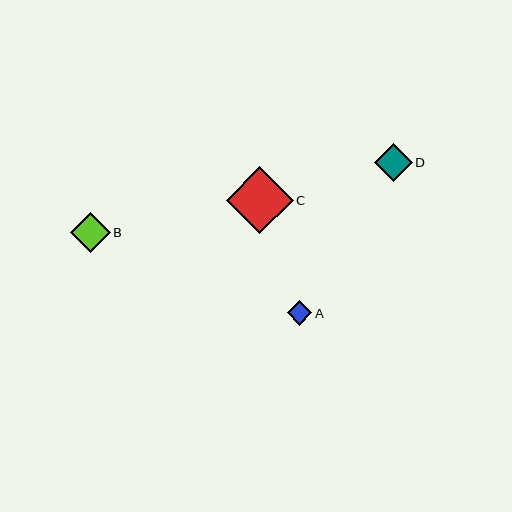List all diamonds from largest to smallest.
From largest to smallest: C, B, D, A.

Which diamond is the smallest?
Diamond A is the smallest with a size of approximately 25 pixels.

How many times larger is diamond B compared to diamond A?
Diamond B is approximately 1.6 times the size of diamond A.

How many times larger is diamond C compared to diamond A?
Diamond C is approximately 2.7 times the size of diamond A.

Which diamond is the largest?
Diamond C is the largest with a size of approximately 67 pixels.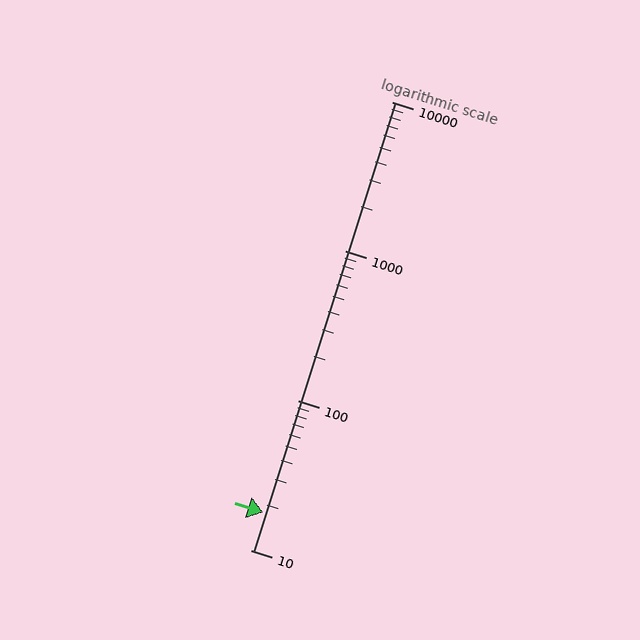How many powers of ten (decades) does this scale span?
The scale spans 3 decades, from 10 to 10000.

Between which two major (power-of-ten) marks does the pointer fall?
The pointer is between 10 and 100.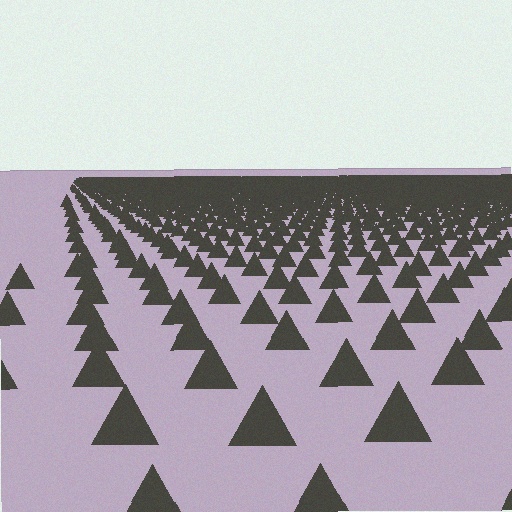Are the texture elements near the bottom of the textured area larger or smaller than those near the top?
Larger. Near the bottom, elements are closer to the viewer and appear at a bigger on-screen size.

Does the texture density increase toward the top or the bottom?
Density increases toward the top.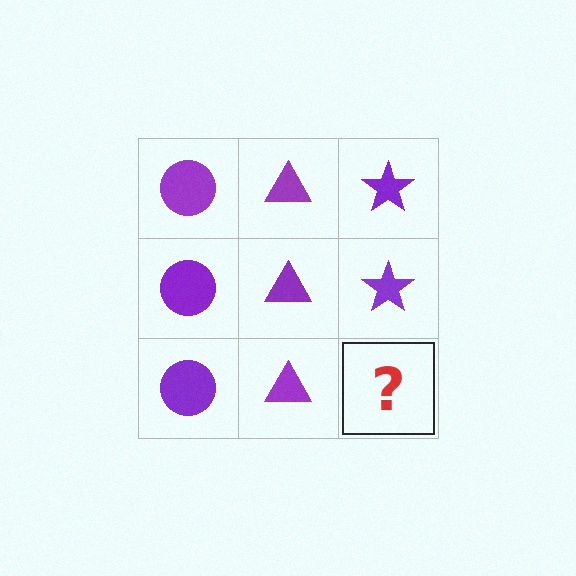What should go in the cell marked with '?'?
The missing cell should contain a purple star.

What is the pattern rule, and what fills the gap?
The rule is that each column has a consistent shape. The gap should be filled with a purple star.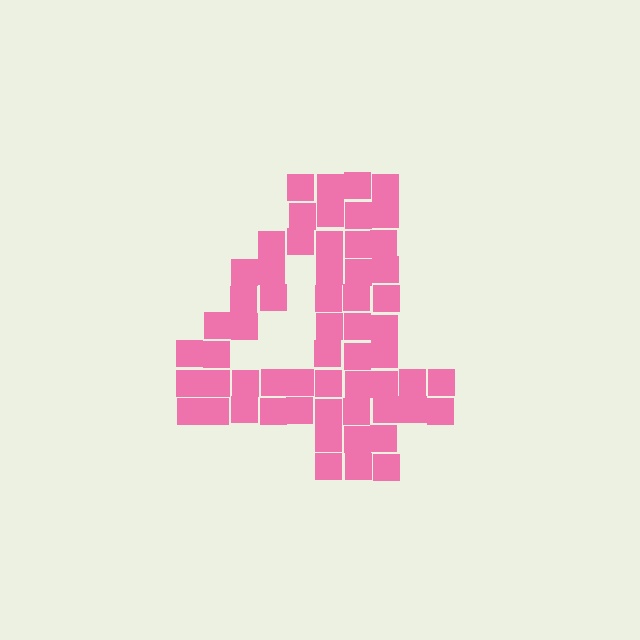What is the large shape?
The large shape is the digit 4.